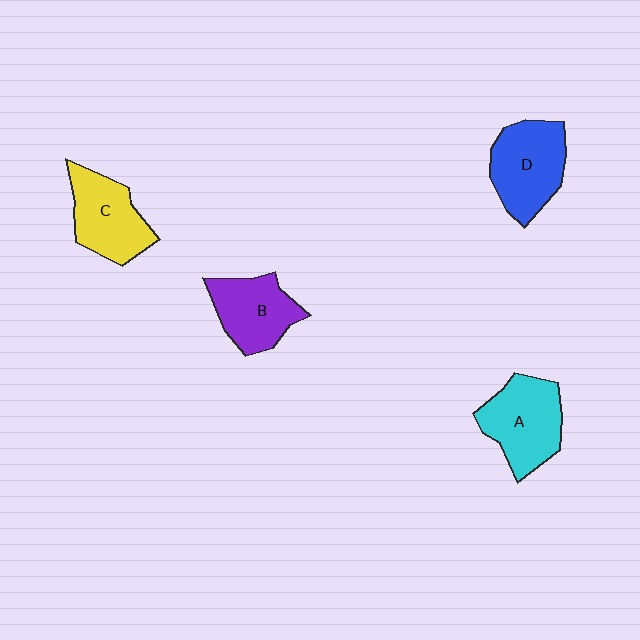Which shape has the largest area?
Shape D (blue).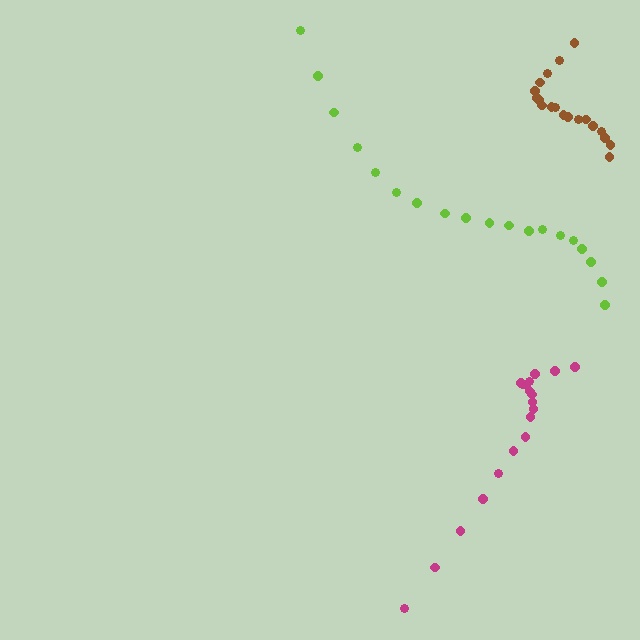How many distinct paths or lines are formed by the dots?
There are 3 distinct paths.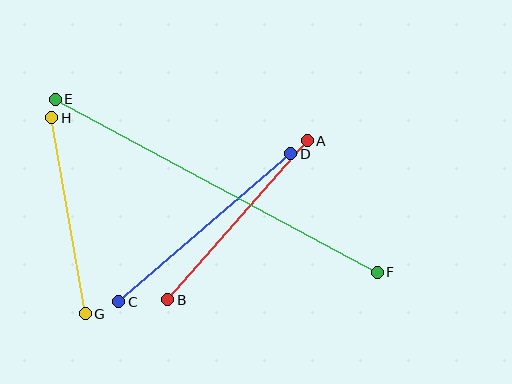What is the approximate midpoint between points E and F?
The midpoint is at approximately (216, 186) pixels.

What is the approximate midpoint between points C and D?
The midpoint is at approximately (205, 228) pixels.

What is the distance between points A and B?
The distance is approximately 212 pixels.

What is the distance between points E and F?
The distance is approximately 365 pixels.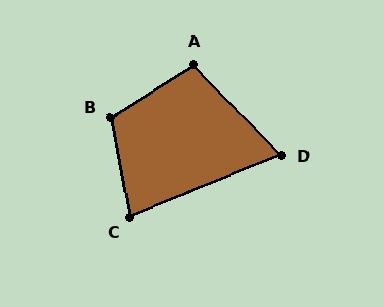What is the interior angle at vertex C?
Approximately 79 degrees (acute).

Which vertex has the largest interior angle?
B, at approximately 112 degrees.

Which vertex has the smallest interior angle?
D, at approximately 68 degrees.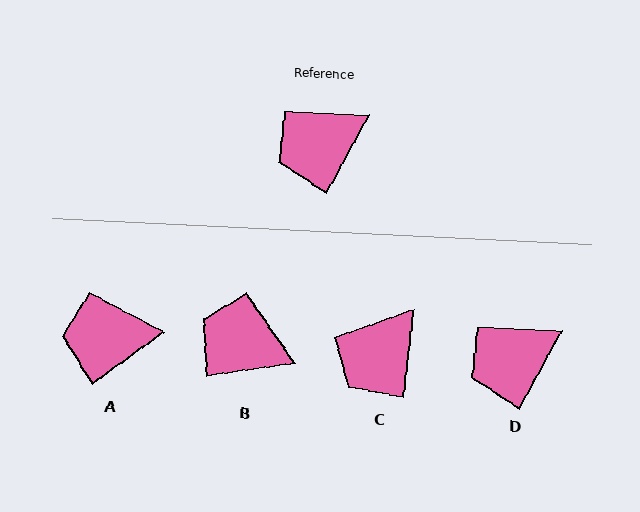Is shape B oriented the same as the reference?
No, it is off by about 53 degrees.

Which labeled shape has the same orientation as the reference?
D.